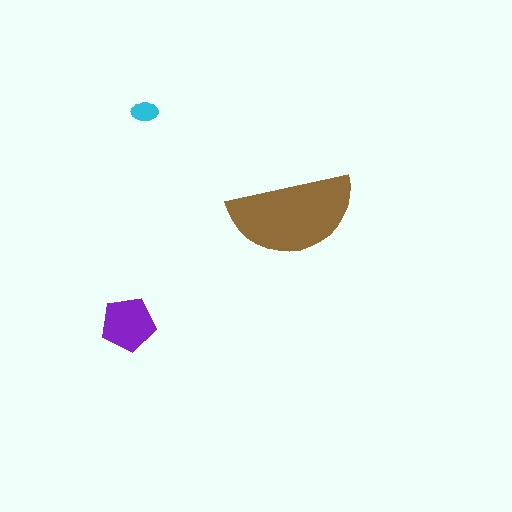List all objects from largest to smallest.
The brown semicircle, the purple pentagon, the cyan ellipse.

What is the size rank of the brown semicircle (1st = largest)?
1st.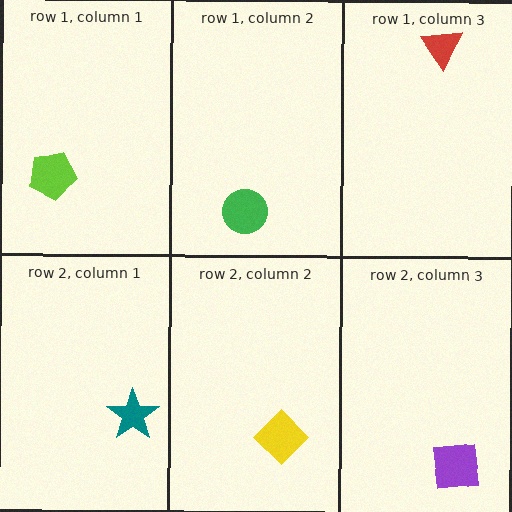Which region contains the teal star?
The row 2, column 1 region.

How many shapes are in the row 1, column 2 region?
1.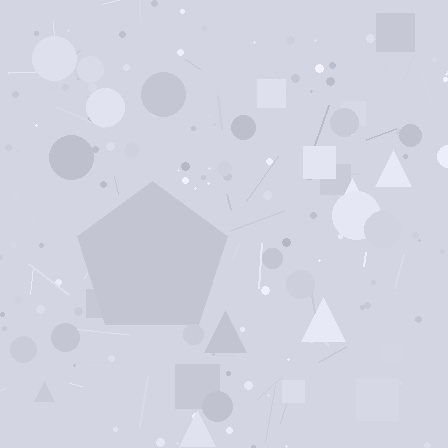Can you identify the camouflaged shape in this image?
The camouflaged shape is a pentagon.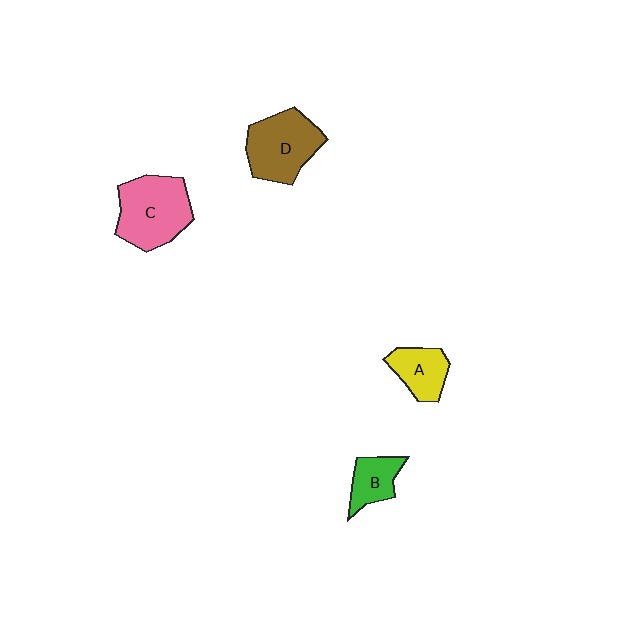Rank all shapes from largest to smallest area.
From largest to smallest: C (pink), D (brown), A (yellow), B (green).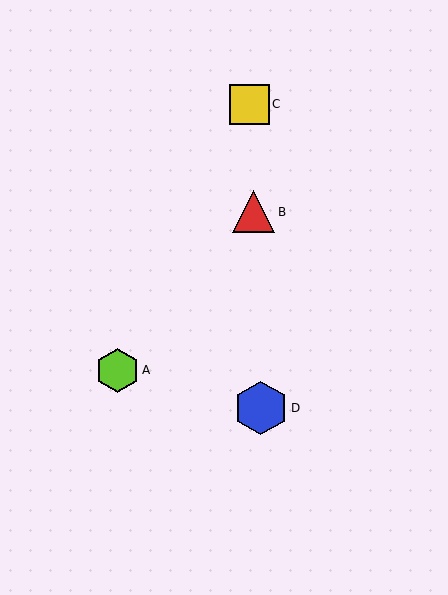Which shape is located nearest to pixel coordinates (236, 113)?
The yellow square (labeled C) at (249, 104) is nearest to that location.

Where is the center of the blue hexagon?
The center of the blue hexagon is at (261, 408).